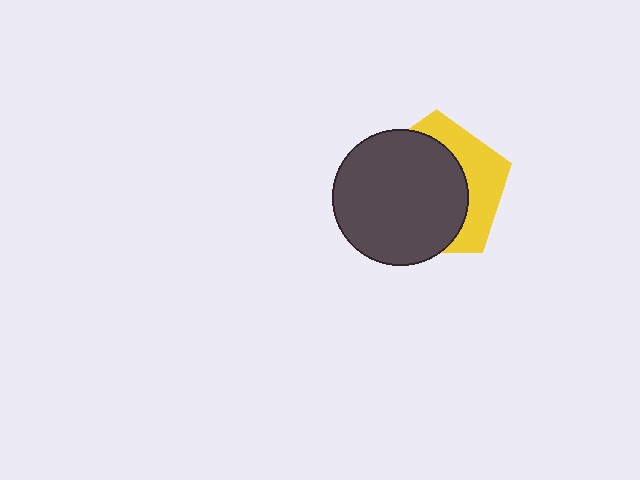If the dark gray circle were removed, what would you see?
You would see the complete yellow pentagon.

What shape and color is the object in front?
The object in front is a dark gray circle.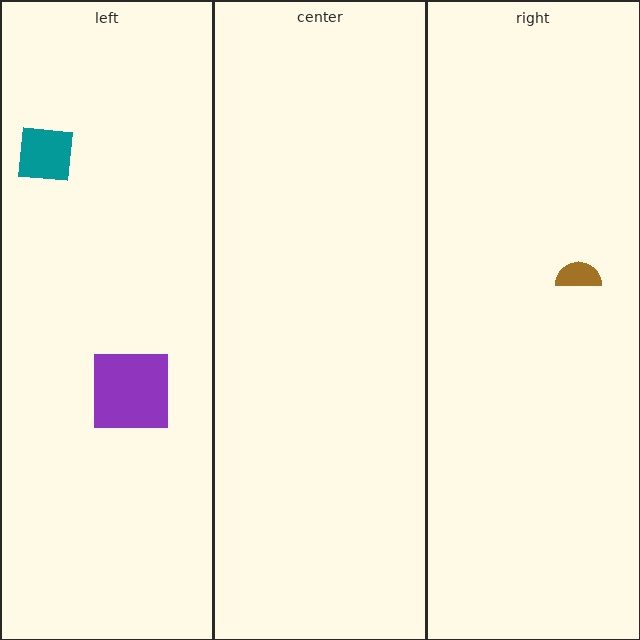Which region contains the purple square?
The left region.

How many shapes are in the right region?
1.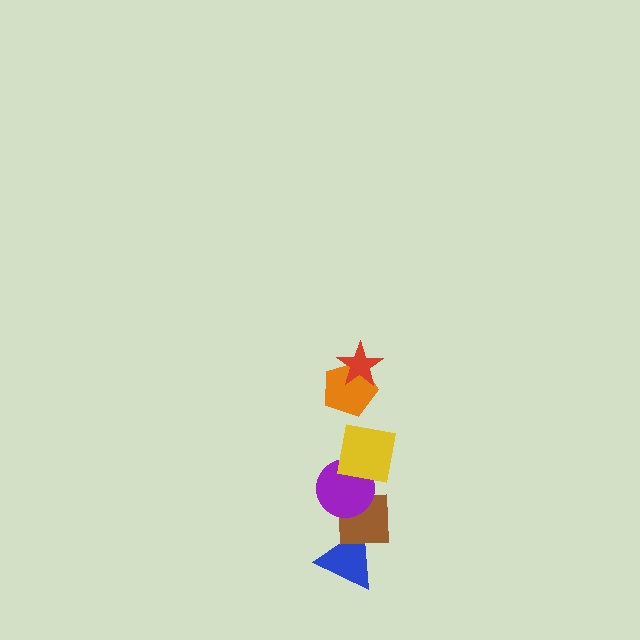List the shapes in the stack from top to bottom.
From top to bottom: the red star, the orange pentagon, the yellow square, the purple circle, the brown square, the blue triangle.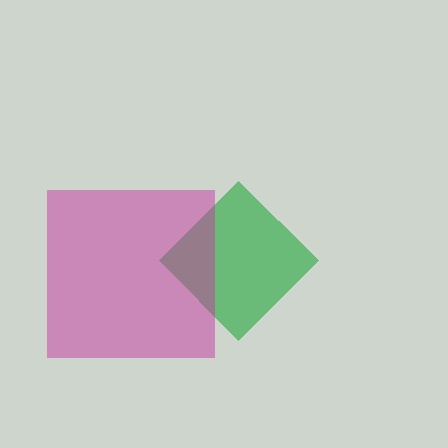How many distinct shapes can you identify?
There are 2 distinct shapes: a green diamond, a magenta square.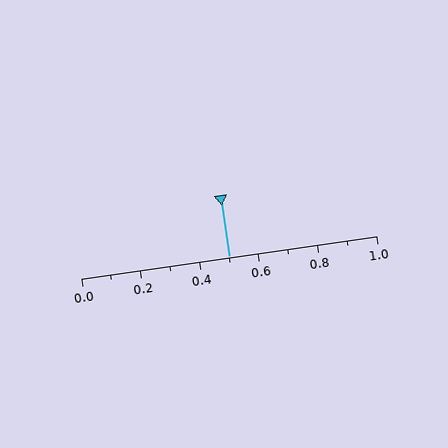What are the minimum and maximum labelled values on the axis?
The axis runs from 0.0 to 1.0.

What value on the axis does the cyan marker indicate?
The marker indicates approximately 0.5.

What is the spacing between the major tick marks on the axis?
The major ticks are spaced 0.2 apart.